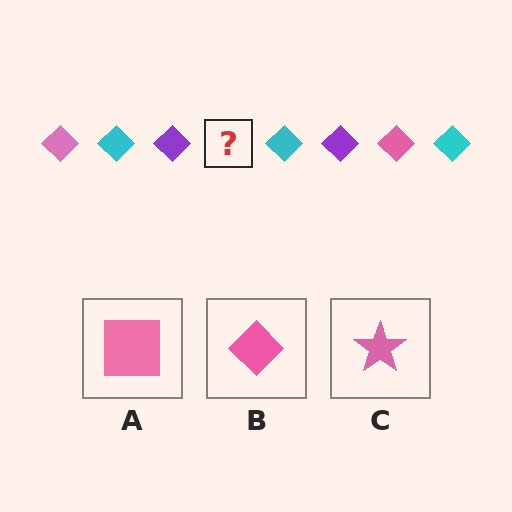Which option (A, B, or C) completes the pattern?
B.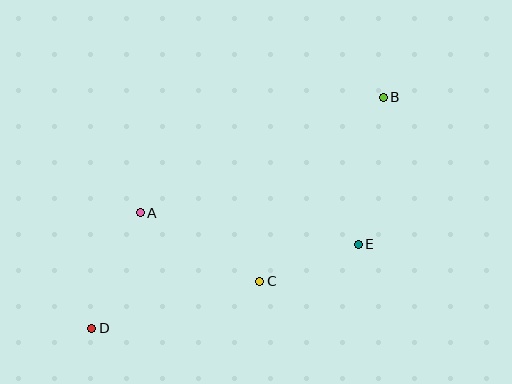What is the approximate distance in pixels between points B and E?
The distance between B and E is approximately 149 pixels.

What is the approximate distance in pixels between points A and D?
The distance between A and D is approximately 125 pixels.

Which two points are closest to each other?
Points C and E are closest to each other.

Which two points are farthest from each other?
Points B and D are farthest from each other.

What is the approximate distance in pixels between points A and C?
The distance between A and C is approximately 138 pixels.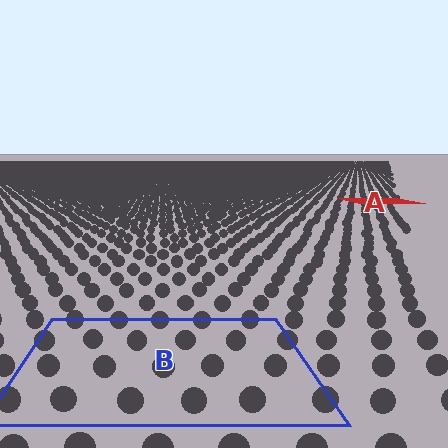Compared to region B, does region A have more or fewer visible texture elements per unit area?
Region A has more texture elements per unit area — they are packed more densely because it is farther away.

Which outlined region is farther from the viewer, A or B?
Region A is farther from the viewer — the texture elements inside it appear smaller and more densely packed.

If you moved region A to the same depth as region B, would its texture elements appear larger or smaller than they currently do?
They would appear larger. At a closer depth, the same texture elements are projected at a bigger on-screen size.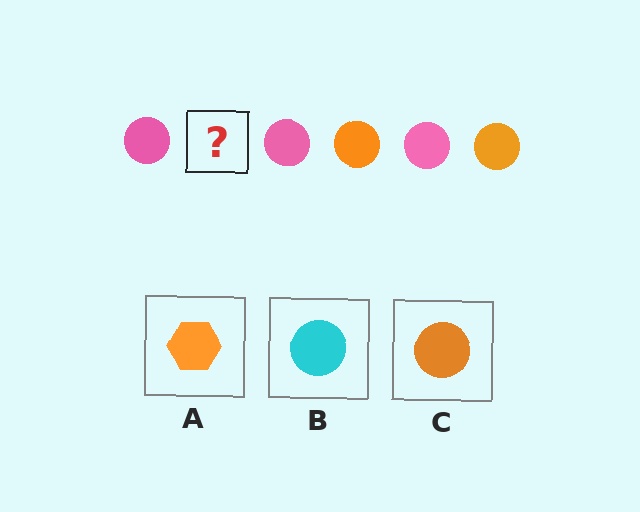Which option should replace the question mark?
Option C.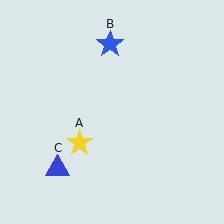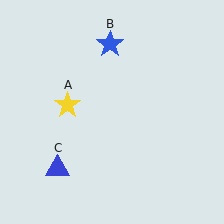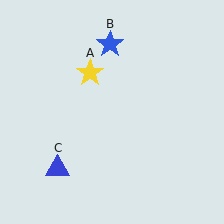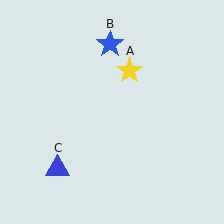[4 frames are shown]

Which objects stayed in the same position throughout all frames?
Blue star (object B) and blue triangle (object C) remained stationary.